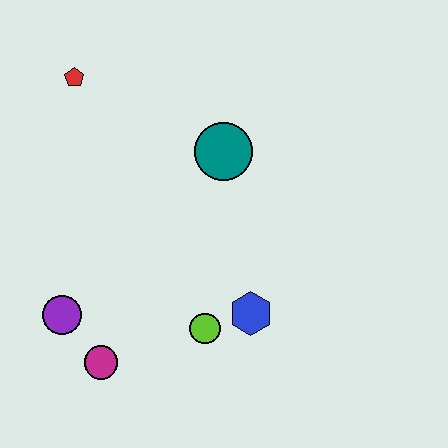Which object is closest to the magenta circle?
The purple circle is closest to the magenta circle.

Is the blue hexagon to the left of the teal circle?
No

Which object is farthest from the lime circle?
The red pentagon is farthest from the lime circle.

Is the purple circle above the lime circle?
Yes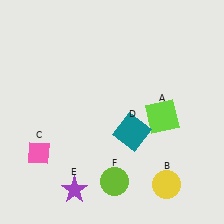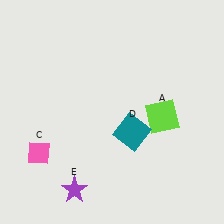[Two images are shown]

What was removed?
The lime circle (F), the yellow circle (B) were removed in Image 2.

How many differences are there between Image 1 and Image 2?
There are 2 differences between the two images.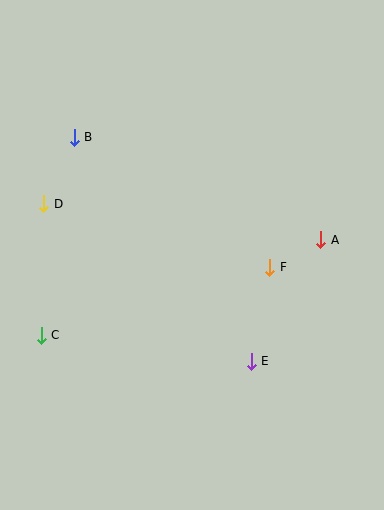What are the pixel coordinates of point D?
Point D is at (44, 204).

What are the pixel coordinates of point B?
Point B is at (74, 137).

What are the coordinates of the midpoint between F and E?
The midpoint between F and E is at (260, 314).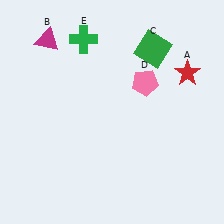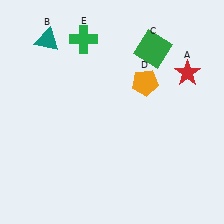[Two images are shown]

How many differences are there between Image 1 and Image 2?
There are 2 differences between the two images.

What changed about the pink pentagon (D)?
In Image 1, D is pink. In Image 2, it changed to orange.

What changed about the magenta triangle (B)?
In Image 1, B is magenta. In Image 2, it changed to teal.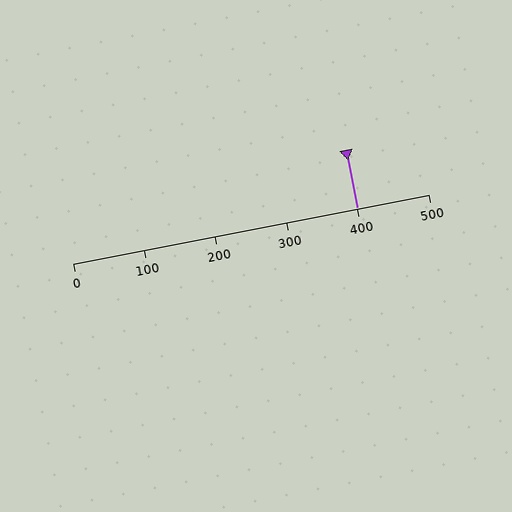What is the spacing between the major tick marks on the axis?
The major ticks are spaced 100 apart.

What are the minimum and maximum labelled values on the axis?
The axis runs from 0 to 500.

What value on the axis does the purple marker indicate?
The marker indicates approximately 400.